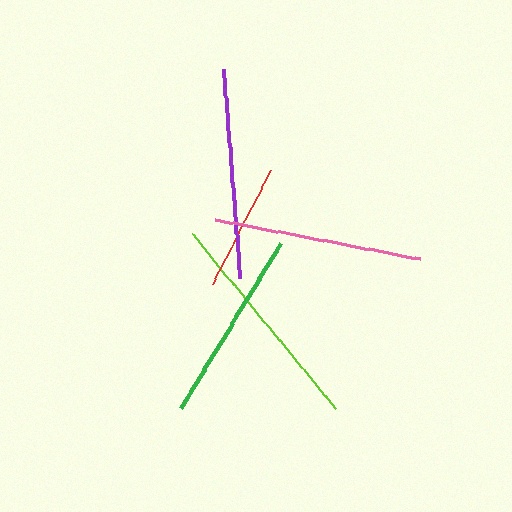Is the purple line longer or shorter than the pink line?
The purple line is longer than the pink line.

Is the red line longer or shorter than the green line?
The green line is longer than the red line.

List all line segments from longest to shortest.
From longest to shortest: lime, purple, pink, green, red.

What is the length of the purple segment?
The purple segment is approximately 211 pixels long.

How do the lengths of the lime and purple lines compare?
The lime and purple lines are approximately the same length.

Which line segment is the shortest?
The red line is the shortest at approximately 129 pixels.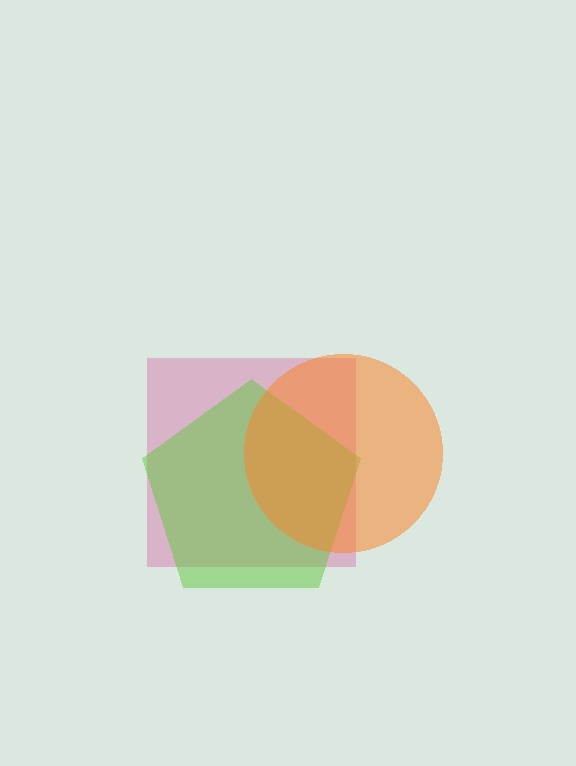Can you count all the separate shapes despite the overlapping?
Yes, there are 3 separate shapes.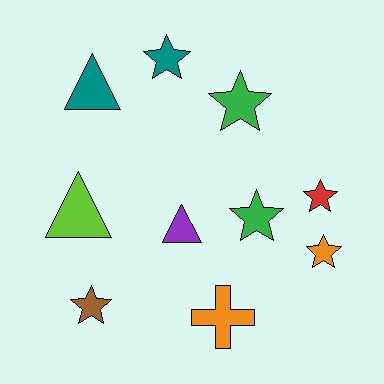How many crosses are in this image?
There is 1 cross.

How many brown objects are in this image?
There is 1 brown object.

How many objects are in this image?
There are 10 objects.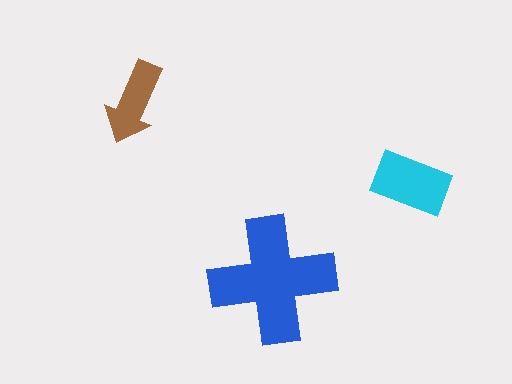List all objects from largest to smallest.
The blue cross, the cyan rectangle, the brown arrow.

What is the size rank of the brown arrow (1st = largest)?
3rd.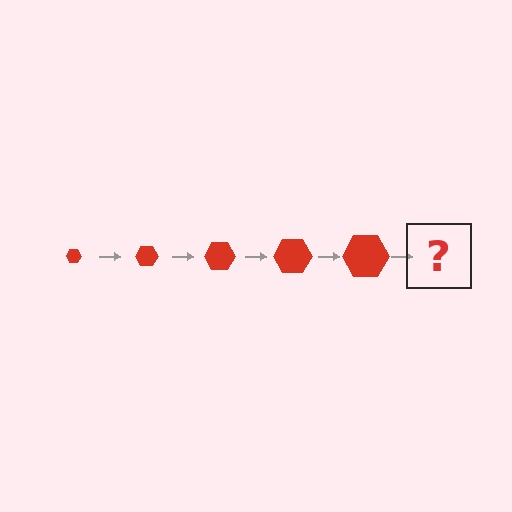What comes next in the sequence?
The next element should be a red hexagon, larger than the previous one.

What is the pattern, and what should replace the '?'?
The pattern is that the hexagon gets progressively larger each step. The '?' should be a red hexagon, larger than the previous one.